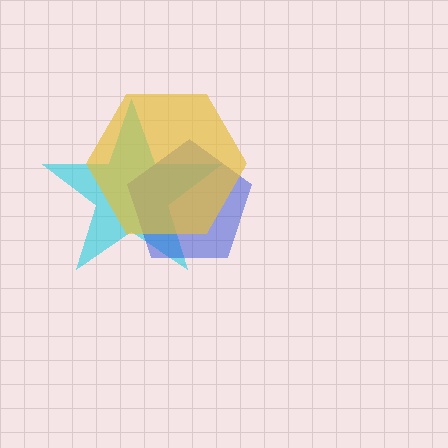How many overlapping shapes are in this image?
There are 3 overlapping shapes in the image.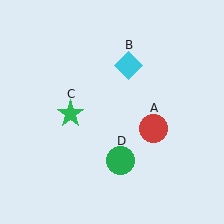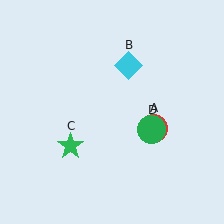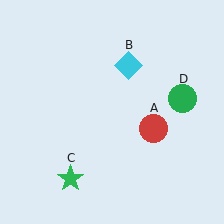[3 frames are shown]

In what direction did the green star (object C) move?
The green star (object C) moved down.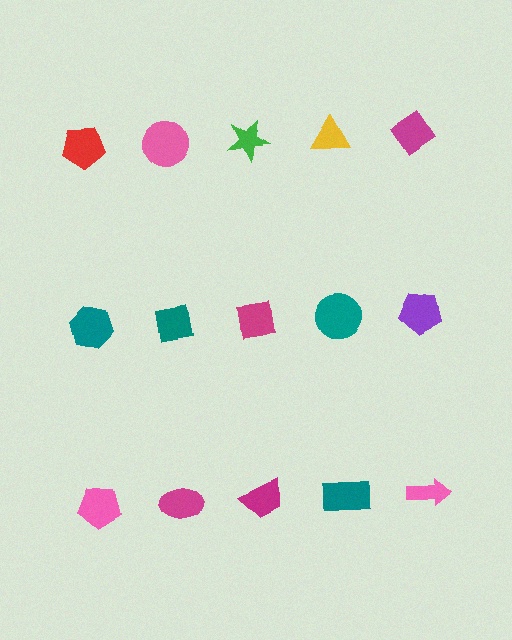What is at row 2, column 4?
A teal circle.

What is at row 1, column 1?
A red pentagon.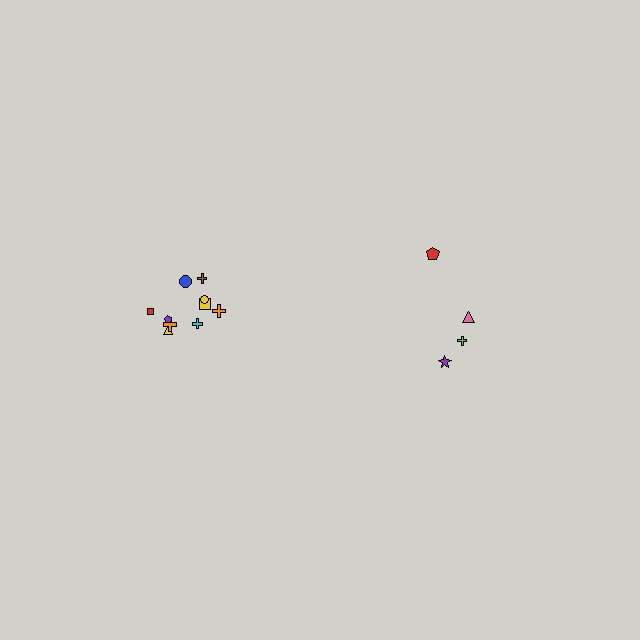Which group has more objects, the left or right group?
The left group.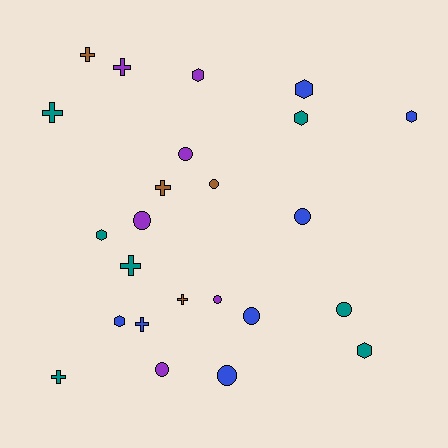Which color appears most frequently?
Blue, with 7 objects.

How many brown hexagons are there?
There are no brown hexagons.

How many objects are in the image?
There are 24 objects.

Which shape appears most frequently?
Circle, with 9 objects.